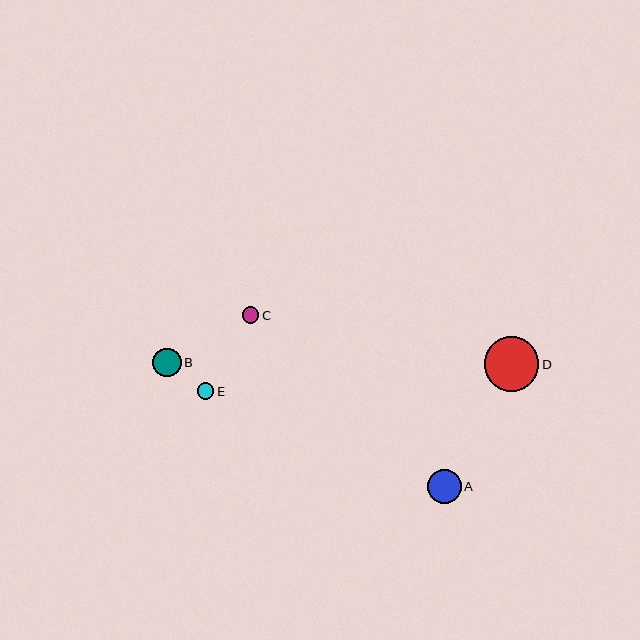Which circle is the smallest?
Circle C is the smallest with a size of approximately 16 pixels.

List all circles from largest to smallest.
From largest to smallest: D, A, B, E, C.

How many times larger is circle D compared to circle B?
Circle D is approximately 1.9 times the size of circle B.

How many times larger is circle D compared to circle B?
Circle D is approximately 1.9 times the size of circle B.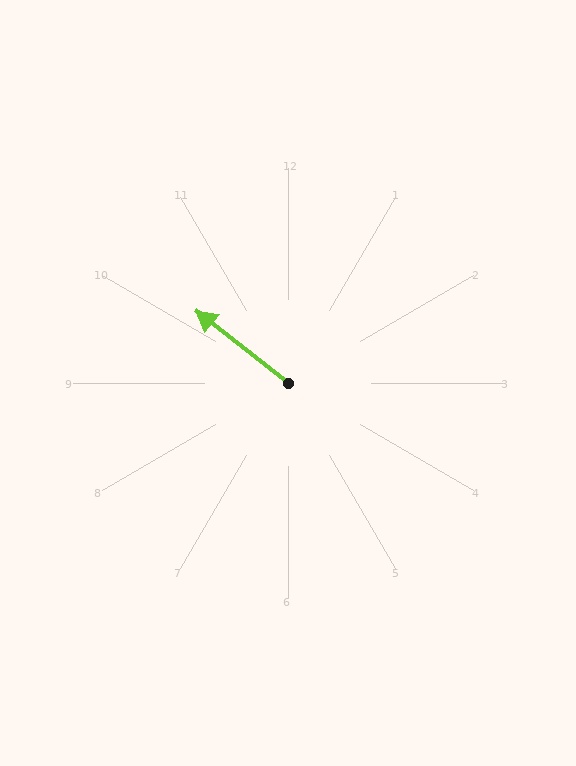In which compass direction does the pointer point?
Northwest.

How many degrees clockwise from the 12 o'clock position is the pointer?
Approximately 308 degrees.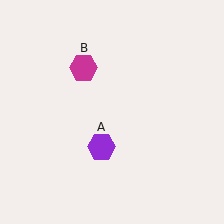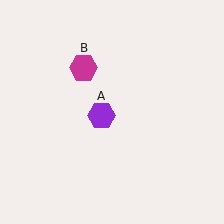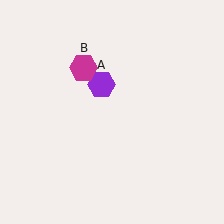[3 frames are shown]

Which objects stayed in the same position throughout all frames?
Magenta hexagon (object B) remained stationary.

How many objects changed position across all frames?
1 object changed position: purple hexagon (object A).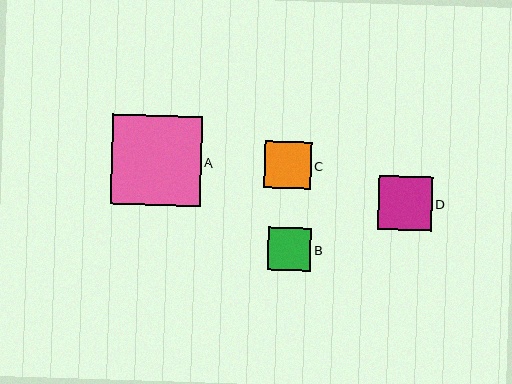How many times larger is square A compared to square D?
Square A is approximately 1.7 times the size of square D.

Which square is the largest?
Square A is the largest with a size of approximately 90 pixels.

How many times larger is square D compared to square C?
Square D is approximately 1.2 times the size of square C.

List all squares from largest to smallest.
From largest to smallest: A, D, C, B.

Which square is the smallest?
Square B is the smallest with a size of approximately 43 pixels.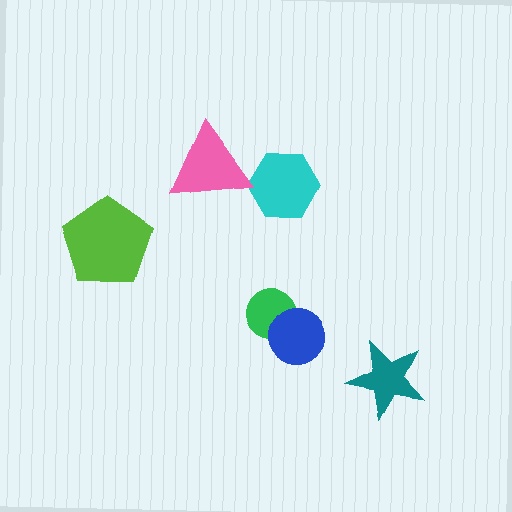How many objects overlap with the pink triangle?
0 objects overlap with the pink triangle.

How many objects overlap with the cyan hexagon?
0 objects overlap with the cyan hexagon.